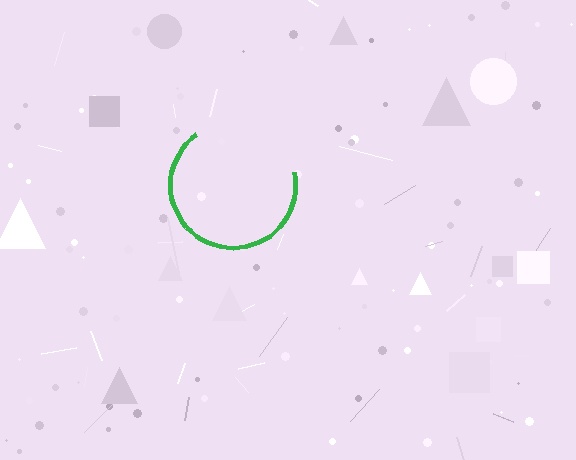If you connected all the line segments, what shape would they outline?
They would outline a circle.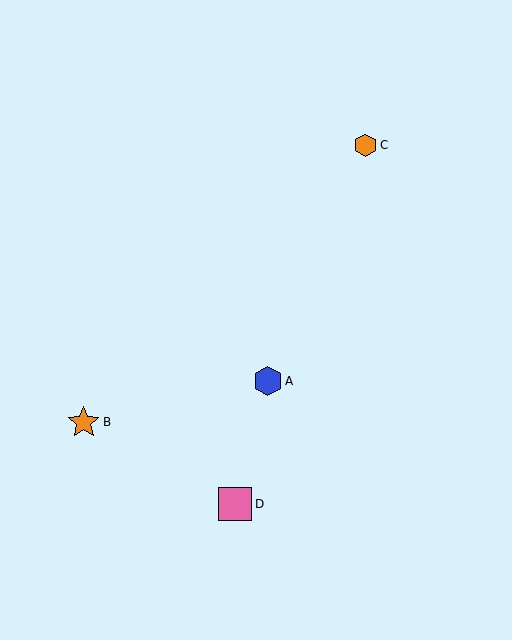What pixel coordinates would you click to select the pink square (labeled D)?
Click at (235, 504) to select the pink square D.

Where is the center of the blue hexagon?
The center of the blue hexagon is at (268, 381).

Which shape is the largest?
The pink square (labeled D) is the largest.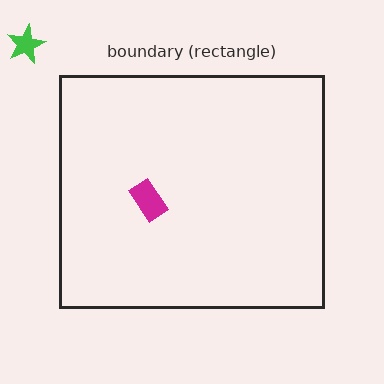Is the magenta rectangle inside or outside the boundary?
Inside.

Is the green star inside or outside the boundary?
Outside.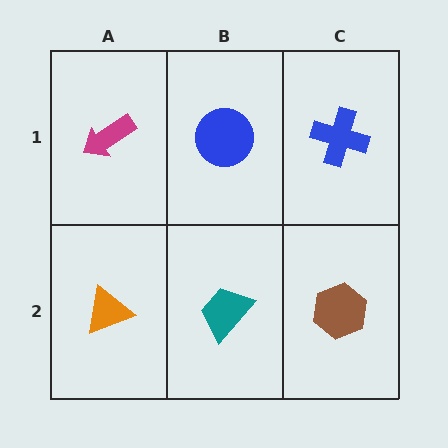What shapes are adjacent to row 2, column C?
A blue cross (row 1, column C), a teal trapezoid (row 2, column B).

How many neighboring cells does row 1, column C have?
2.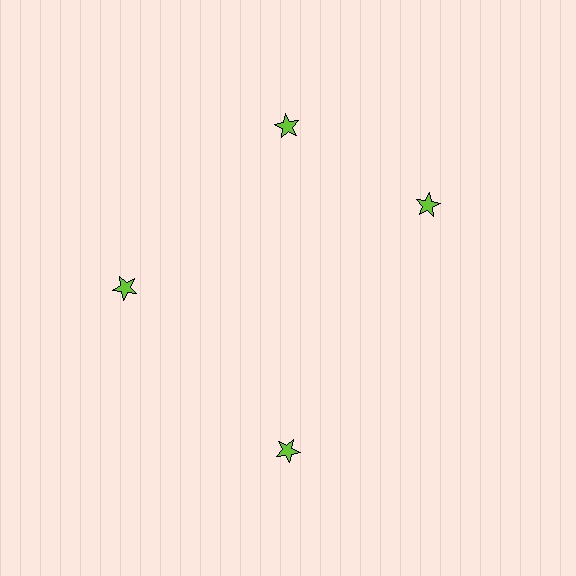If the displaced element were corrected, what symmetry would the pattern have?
It would have 4-fold rotational symmetry — the pattern would map onto itself every 90 degrees.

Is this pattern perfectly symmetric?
No. The 4 lime stars are arranged in a ring, but one element near the 3 o'clock position is rotated out of alignment along the ring, breaking the 4-fold rotational symmetry.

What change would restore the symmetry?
The symmetry would be restored by rotating it back into even spacing with its neighbors so that all 4 stars sit at equal angles and equal distance from the center.